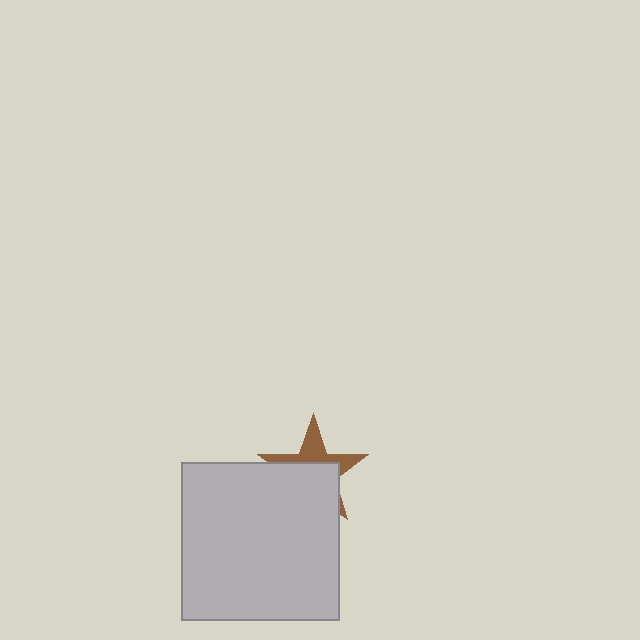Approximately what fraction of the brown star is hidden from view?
Roughly 60% of the brown star is hidden behind the light gray square.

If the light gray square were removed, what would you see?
You would see the complete brown star.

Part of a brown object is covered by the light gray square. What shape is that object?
It is a star.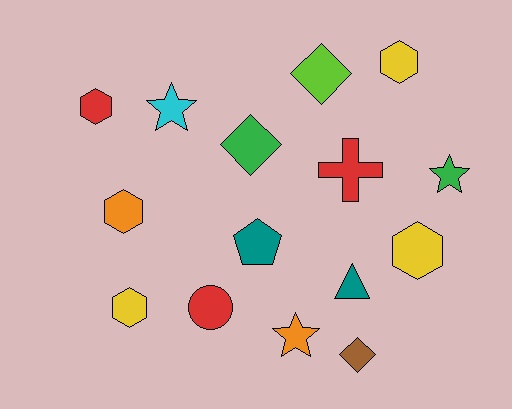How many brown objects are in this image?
There is 1 brown object.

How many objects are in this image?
There are 15 objects.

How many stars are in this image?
There are 3 stars.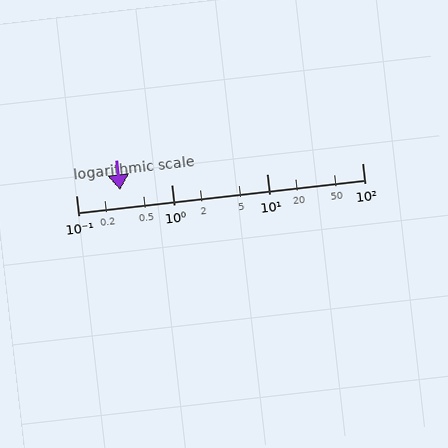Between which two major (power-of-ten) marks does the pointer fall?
The pointer is between 0.1 and 1.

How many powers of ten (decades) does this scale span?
The scale spans 3 decades, from 0.1 to 100.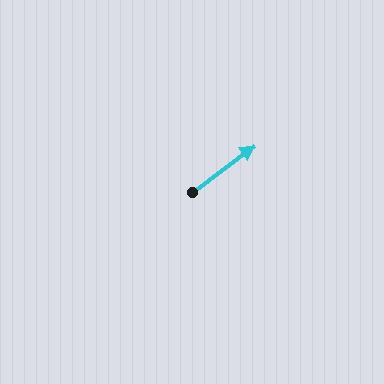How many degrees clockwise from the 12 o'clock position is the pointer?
Approximately 54 degrees.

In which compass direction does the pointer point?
Northeast.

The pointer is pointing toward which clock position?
Roughly 2 o'clock.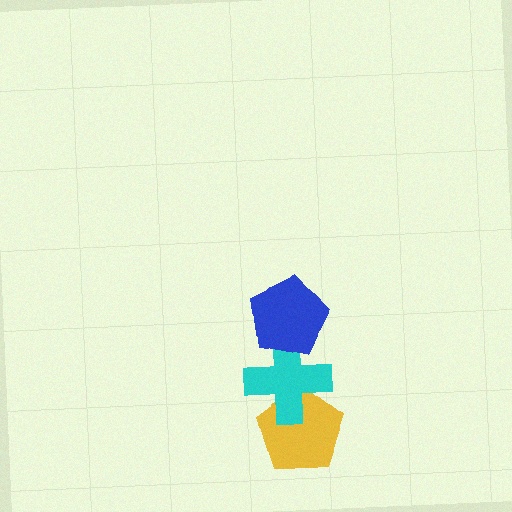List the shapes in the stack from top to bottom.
From top to bottom: the blue pentagon, the cyan cross, the yellow pentagon.